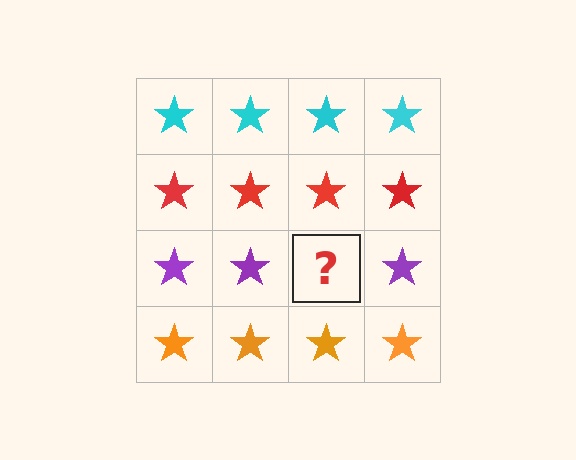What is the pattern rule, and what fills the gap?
The rule is that each row has a consistent color. The gap should be filled with a purple star.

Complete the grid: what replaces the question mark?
The question mark should be replaced with a purple star.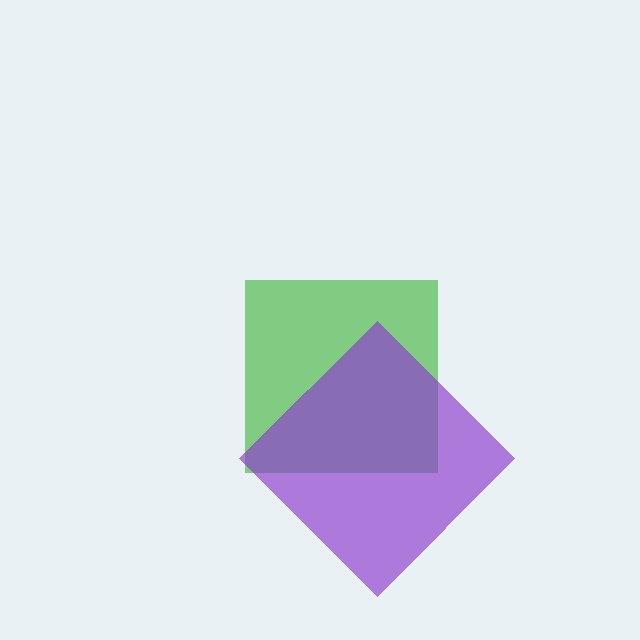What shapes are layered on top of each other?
The layered shapes are: a green square, a purple diamond.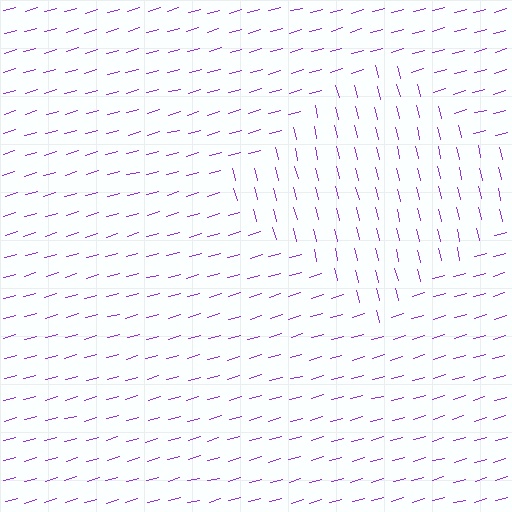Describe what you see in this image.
The image is filled with small purple line segments. A diamond region in the image has lines oriented differently from the surrounding lines, creating a visible texture boundary.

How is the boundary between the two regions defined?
The boundary is defined purely by a change in line orientation (approximately 88 degrees difference). All lines are the same color and thickness.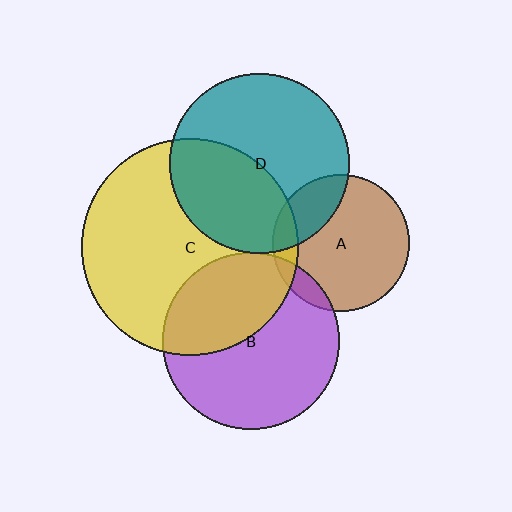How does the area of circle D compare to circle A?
Approximately 1.7 times.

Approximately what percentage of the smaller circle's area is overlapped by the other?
Approximately 10%.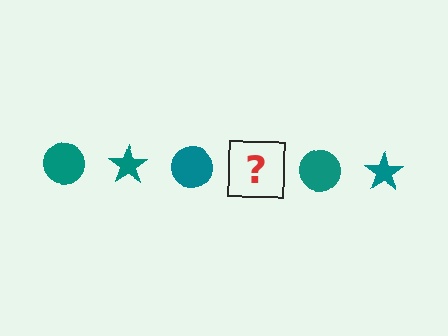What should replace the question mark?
The question mark should be replaced with a teal star.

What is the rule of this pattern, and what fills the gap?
The rule is that the pattern cycles through circle, star shapes in teal. The gap should be filled with a teal star.